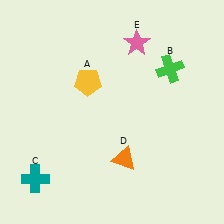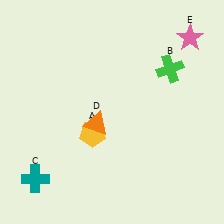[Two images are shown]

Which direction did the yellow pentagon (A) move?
The yellow pentagon (A) moved down.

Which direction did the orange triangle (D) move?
The orange triangle (D) moved up.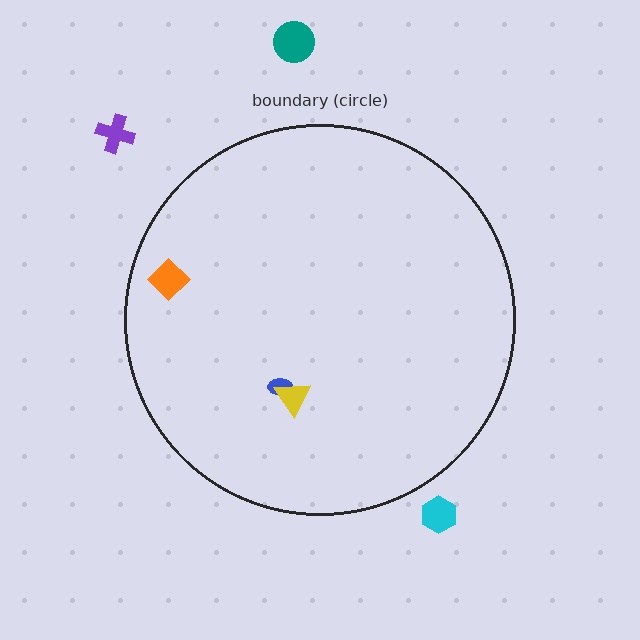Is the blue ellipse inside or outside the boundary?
Inside.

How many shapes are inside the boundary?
3 inside, 3 outside.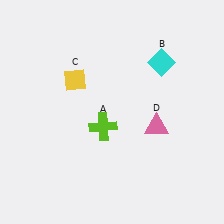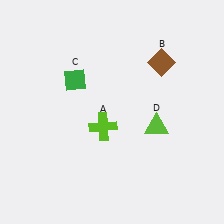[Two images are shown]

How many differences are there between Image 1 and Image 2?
There are 3 differences between the two images.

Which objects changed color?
B changed from cyan to brown. C changed from yellow to green. D changed from pink to lime.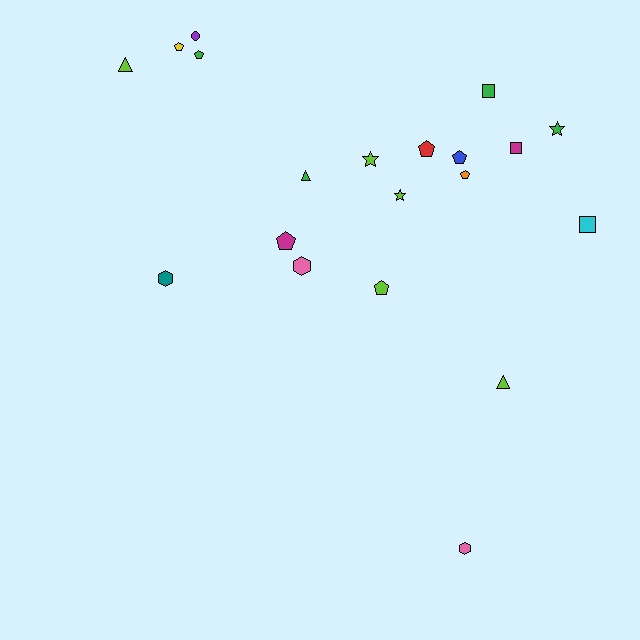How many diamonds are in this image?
There are no diamonds.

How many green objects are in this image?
There are 4 green objects.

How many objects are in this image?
There are 20 objects.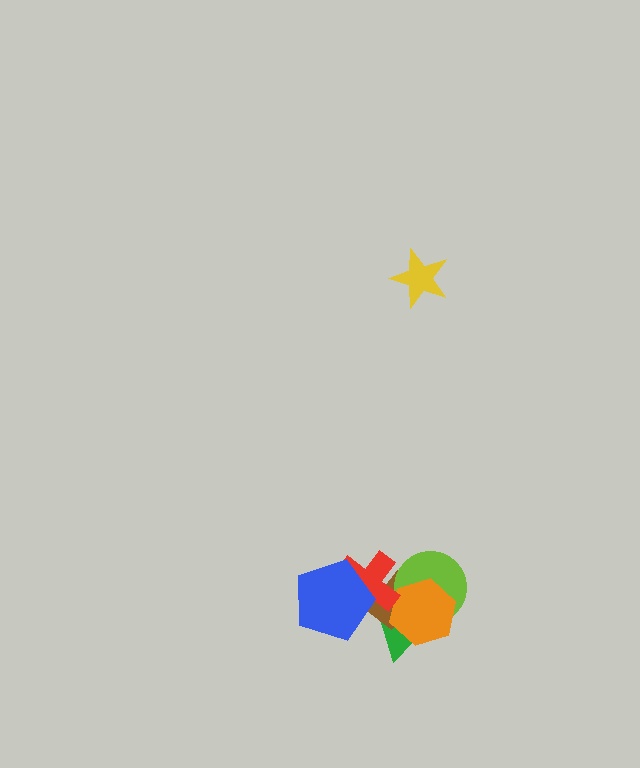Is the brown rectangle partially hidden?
Yes, it is partially covered by another shape.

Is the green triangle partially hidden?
Yes, it is partially covered by another shape.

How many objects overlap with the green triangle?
4 objects overlap with the green triangle.